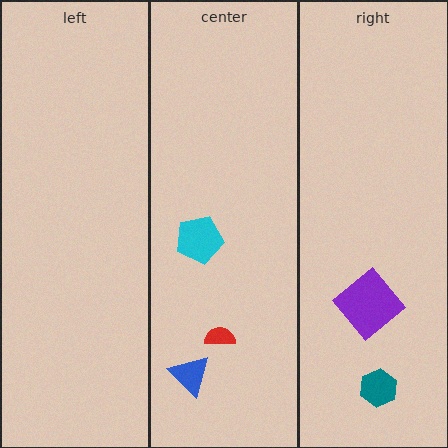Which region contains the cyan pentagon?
The center region.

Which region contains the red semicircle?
The center region.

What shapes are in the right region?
The purple diamond, the teal hexagon.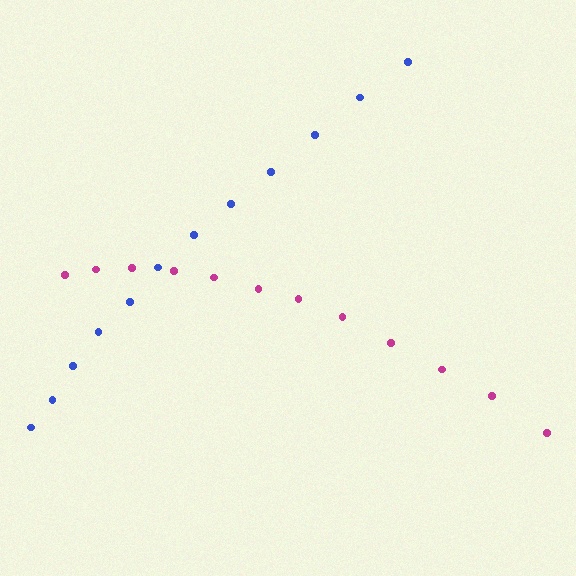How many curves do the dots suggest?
There are 2 distinct paths.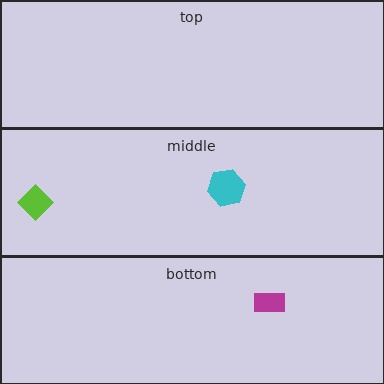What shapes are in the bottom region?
The magenta rectangle.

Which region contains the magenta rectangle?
The bottom region.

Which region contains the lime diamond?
The middle region.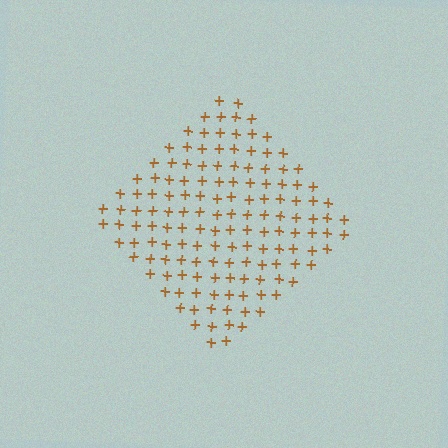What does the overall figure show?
The overall figure shows a diamond.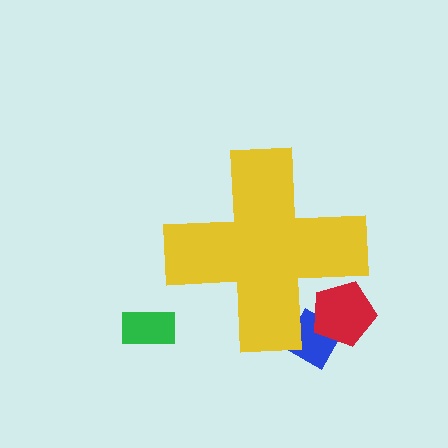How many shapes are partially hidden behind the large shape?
2 shapes are partially hidden.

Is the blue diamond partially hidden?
Yes, the blue diamond is partially hidden behind the yellow cross.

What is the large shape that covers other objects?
A yellow cross.